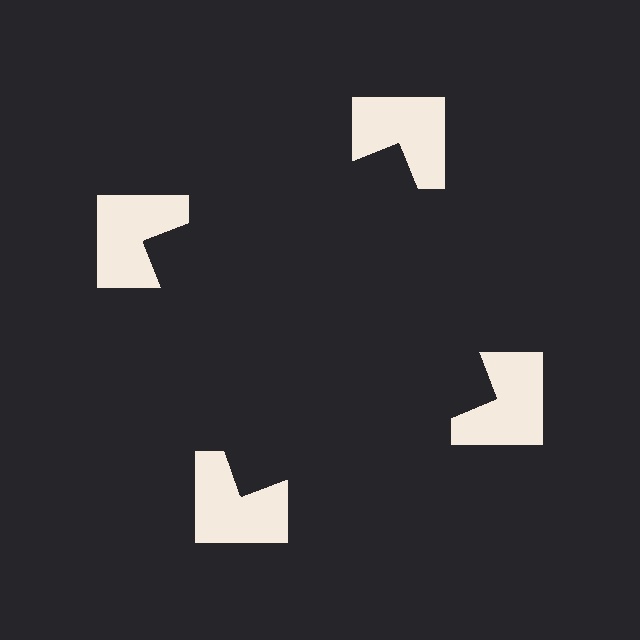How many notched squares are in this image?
There are 4 — one at each vertex of the illusory square.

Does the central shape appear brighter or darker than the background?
It typically appears slightly darker than the background, even though no actual brightness change is drawn.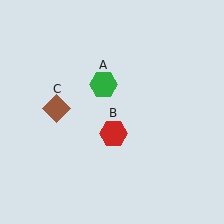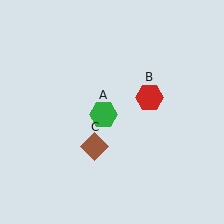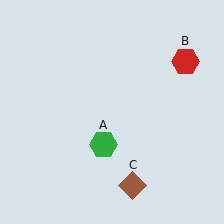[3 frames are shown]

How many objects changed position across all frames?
3 objects changed position: green hexagon (object A), red hexagon (object B), brown diamond (object C).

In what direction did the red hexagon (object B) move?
The red hexagon (object B) moved up and to the right.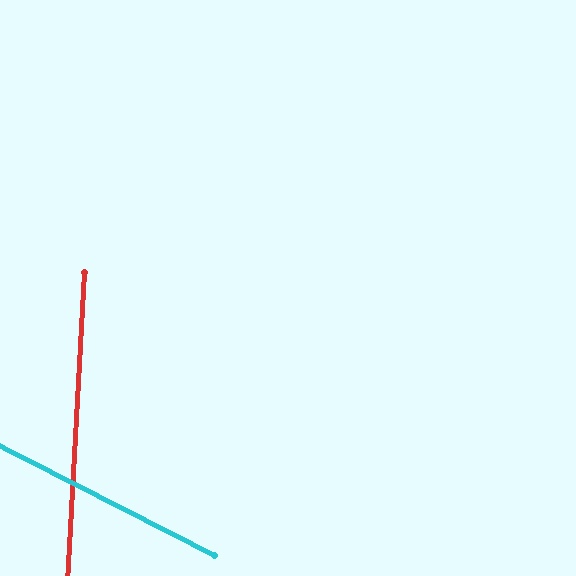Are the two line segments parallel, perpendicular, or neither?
Neither parallel nor perpendicular — they differ by about 66°.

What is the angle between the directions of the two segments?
Approximately 66 degrees.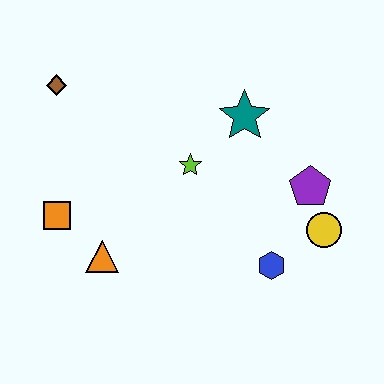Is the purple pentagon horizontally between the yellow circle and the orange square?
Yes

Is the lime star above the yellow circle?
Yes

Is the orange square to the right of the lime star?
No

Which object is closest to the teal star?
The lime star is closest to the teal star.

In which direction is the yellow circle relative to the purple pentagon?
The yellow circle is below the purple pentagon.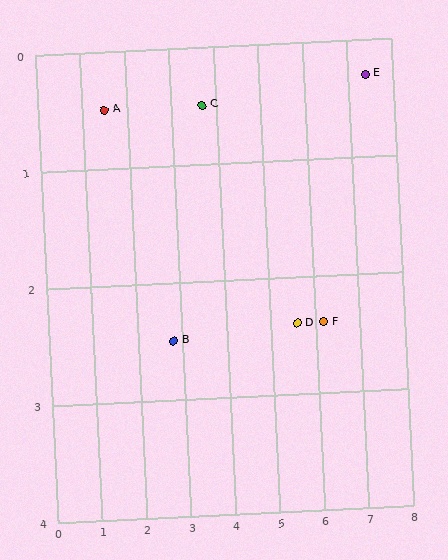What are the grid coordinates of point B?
Point B is at approximately (2.8, 2.5).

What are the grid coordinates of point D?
Point D is at approximately (5.6, 2.4).